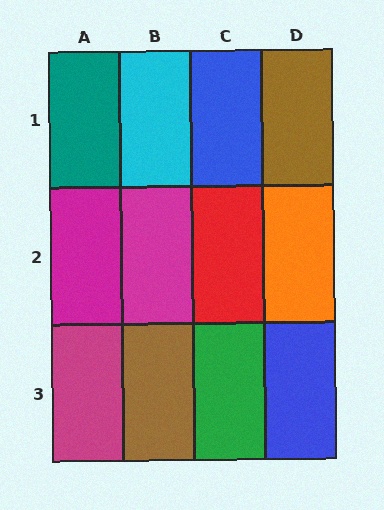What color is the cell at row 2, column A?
Magenta.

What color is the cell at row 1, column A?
Teal.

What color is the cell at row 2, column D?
Orange.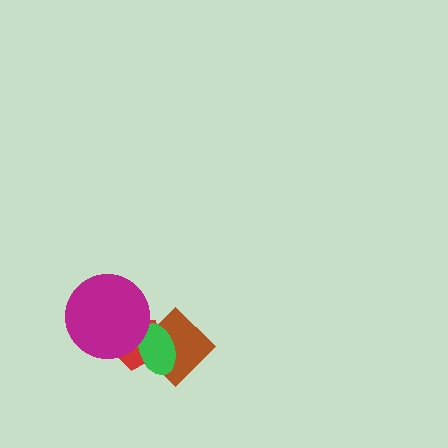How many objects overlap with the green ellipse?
3 objects overlap with the green ellipse.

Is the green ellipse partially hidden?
Yes, it is partially covered by another shape.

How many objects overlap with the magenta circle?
2 objects overlap with the magenta circle.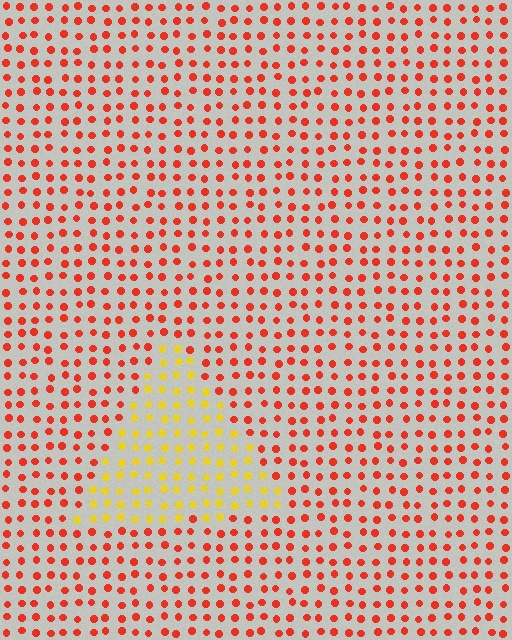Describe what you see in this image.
The image is filled with small red elements in a uniform arrangement. A triangle-shaped region is visible where the elements are tinted to a slightly different hue, forming a subtle color boundary.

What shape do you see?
I see a triangle.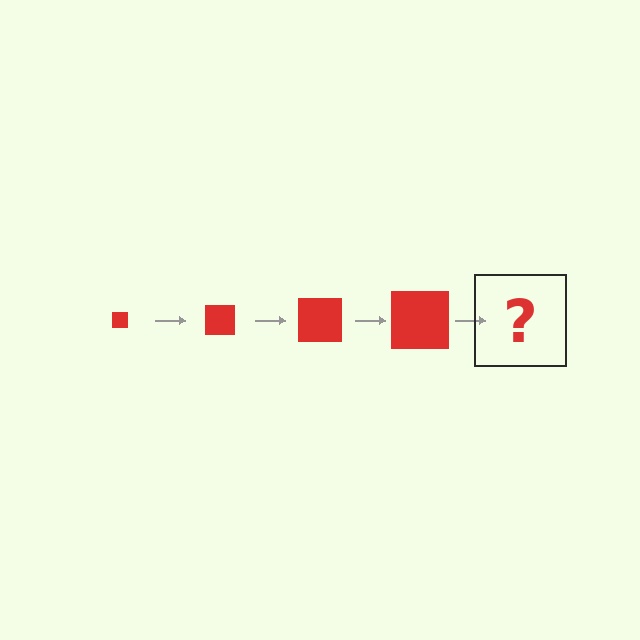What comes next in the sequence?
The next element should be a red square, larger than the previous one.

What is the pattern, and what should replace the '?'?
The pattern is that the square gets progressively larger each step. The '?' should be a red square, larger than the previous one.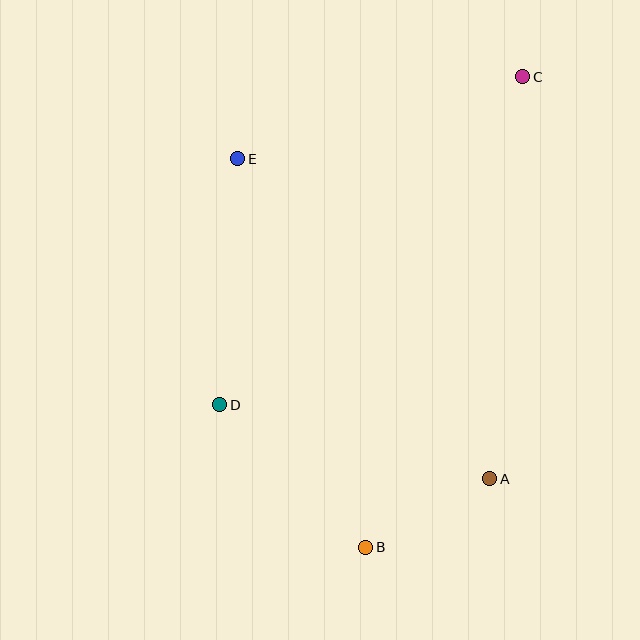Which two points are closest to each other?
Points A and B are closest to each other.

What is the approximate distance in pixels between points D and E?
The distance between D and E is approximately 247 pixels.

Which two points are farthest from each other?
Points B and C are farthest from each other.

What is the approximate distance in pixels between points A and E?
The distance between A and E is approximately 408 pixels.